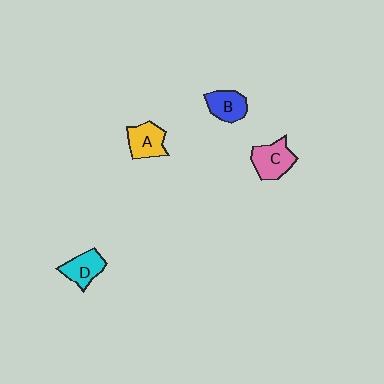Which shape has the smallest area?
Shape B (blue).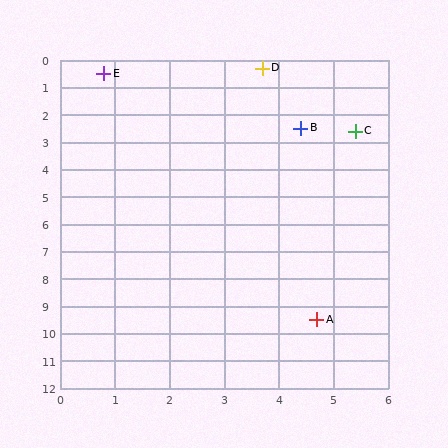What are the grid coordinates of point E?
Point E is at approximately (0.8, 0.5).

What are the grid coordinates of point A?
Point A is at approximately (4.7, 9.5).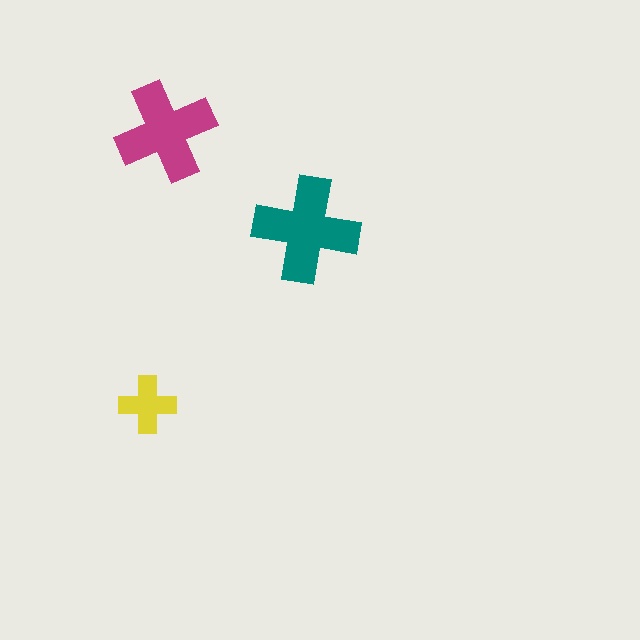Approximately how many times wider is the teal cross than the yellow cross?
About 2 times wider.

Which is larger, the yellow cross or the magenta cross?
The magenta one.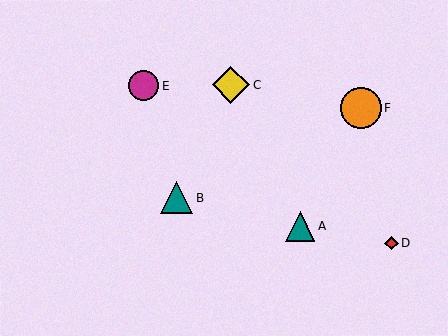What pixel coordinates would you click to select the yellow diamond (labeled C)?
Click at (231, 85) to select the yellow diamond C.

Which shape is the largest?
The orange circle (labeled F) is the largest.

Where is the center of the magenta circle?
The center of the magenta circle is at (143, 86).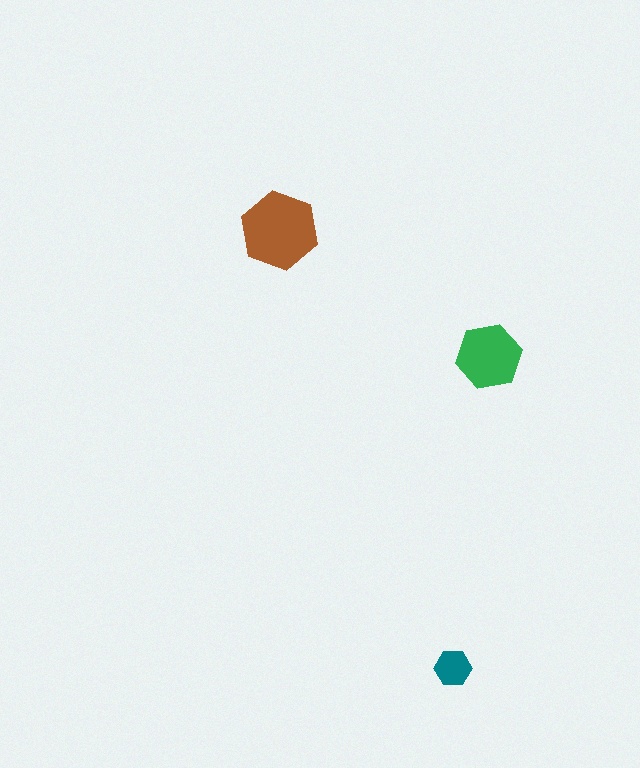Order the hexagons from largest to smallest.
the brown one, the green one, the teal one.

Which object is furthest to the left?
The brown hexagon is leftmost.